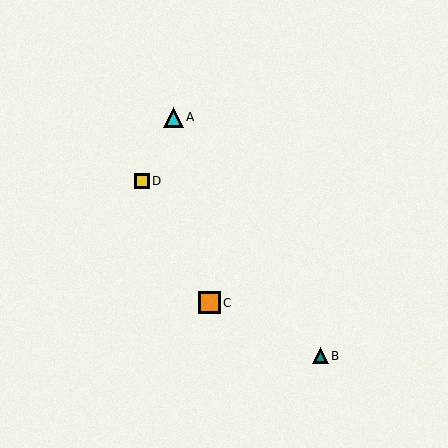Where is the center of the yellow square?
The center of the yellow square is at (142, 181).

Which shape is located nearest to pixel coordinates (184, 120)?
The cyan triangle (labeled A) at (173, 117) is nearest to that location.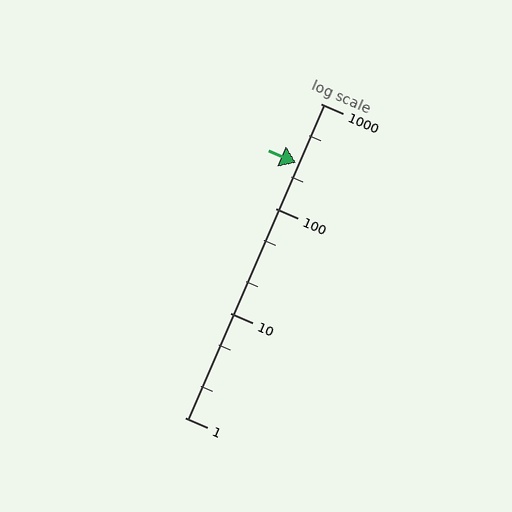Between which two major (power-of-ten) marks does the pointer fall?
The pointer is between 100 and 1000.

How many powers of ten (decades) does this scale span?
The scale spans 3 decades, from 1 to 1000.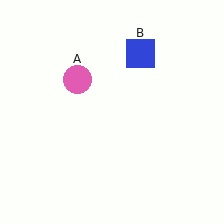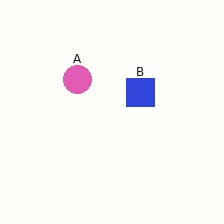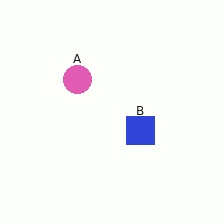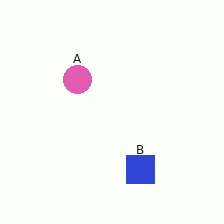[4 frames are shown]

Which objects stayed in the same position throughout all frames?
Pink circle (object A) remained stationary.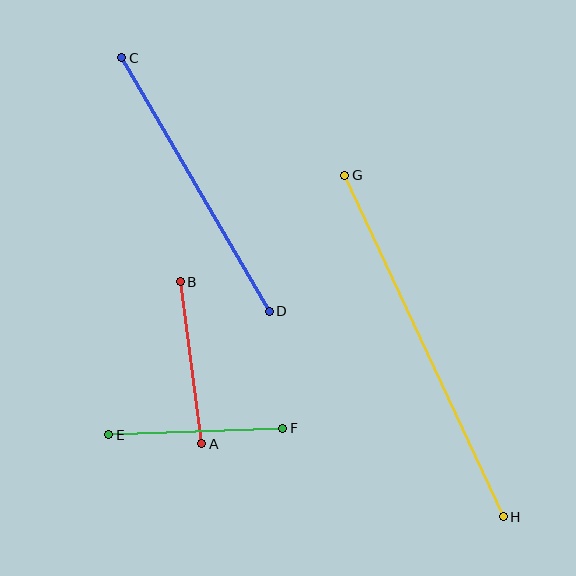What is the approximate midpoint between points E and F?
The midpoint is at approximately (196, 432) pixels.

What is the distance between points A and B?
The distance is approximately 163 pixels.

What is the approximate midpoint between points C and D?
The midpoint is at approximately (195, 184) pixels.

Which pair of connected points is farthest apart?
Points G and H are farthest apart.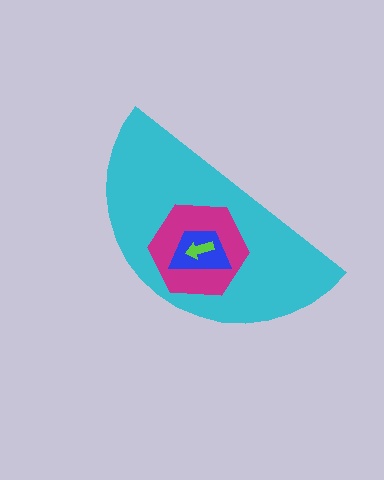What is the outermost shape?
The cyan semicircle.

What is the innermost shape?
The lime arrow.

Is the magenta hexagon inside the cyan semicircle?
Yes.